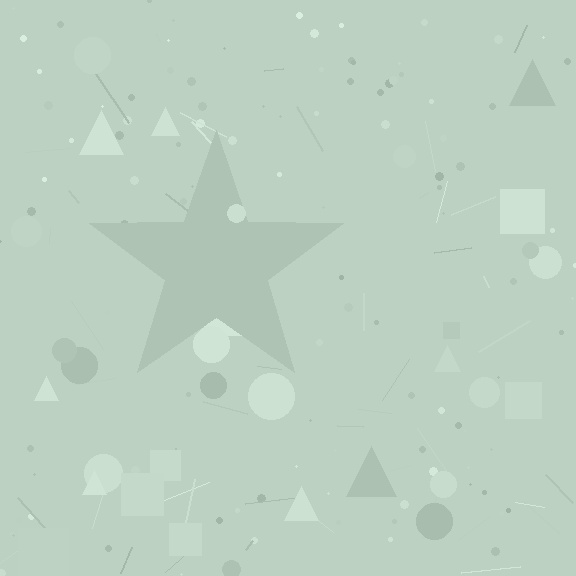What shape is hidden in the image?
A star is hidden in the image.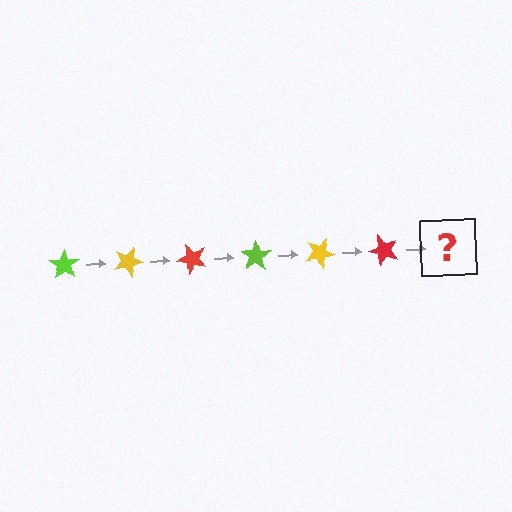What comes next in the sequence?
The next element should be a lime star, rotated 150 degrees from the start.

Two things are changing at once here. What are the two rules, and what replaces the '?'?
The two rules are that it rotates 25 degrees each step and the color cycles through lime, yellow, and red. The '?' should be a lime star, rotated 150 degrees from the start.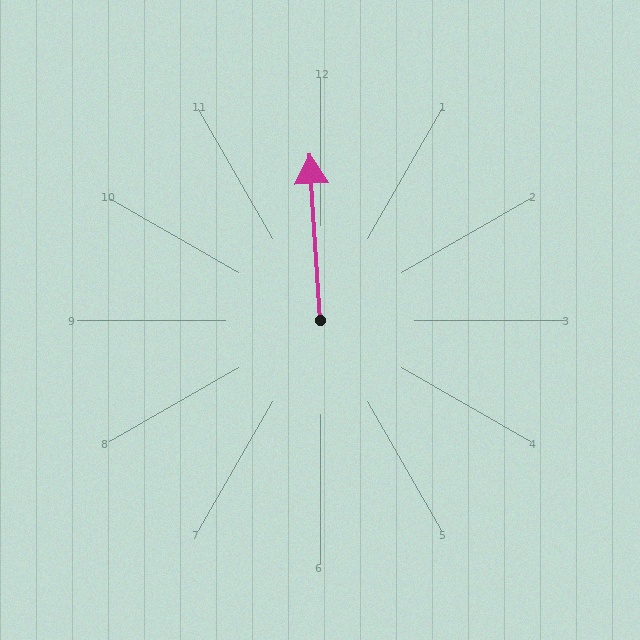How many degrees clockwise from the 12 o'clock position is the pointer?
Approximately 356 degrees.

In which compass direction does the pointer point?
North.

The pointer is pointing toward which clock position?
Roughly 12 o'clock.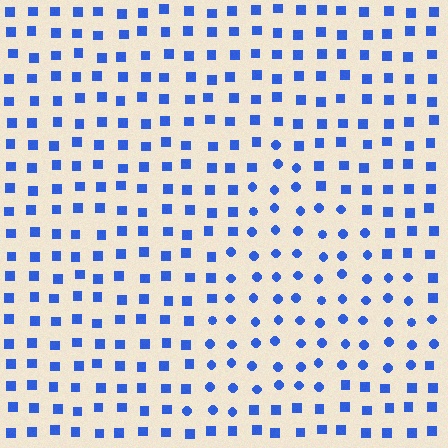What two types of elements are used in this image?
The image uses circles inside the triangle region and squares outside it.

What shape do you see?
I see a triangle.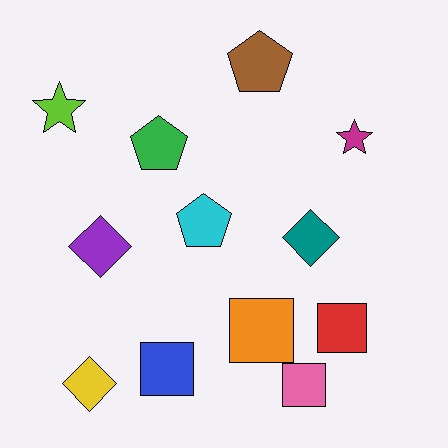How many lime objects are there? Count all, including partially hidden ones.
There is 1 lime object.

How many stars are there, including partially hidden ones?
There are 2 stars.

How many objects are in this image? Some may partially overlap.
There are 12 objects.